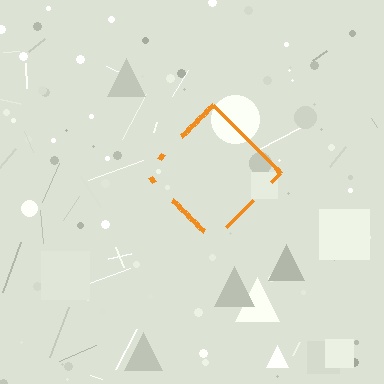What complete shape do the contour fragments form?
The contour fragments form a diamond.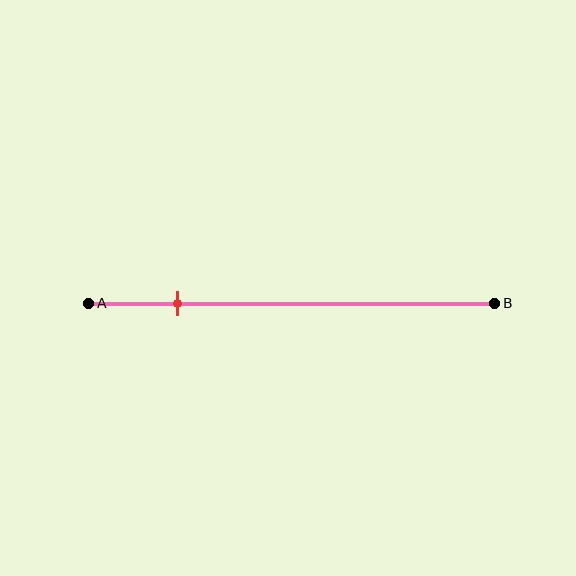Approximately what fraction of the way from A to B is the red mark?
The red mark is approximately 20% of the way from A to B.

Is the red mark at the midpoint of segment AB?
No, the mark is at about 20% from A, not at the 50% midpoint.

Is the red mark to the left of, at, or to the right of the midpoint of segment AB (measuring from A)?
The red mark is to the left of the midpoint of segment AB.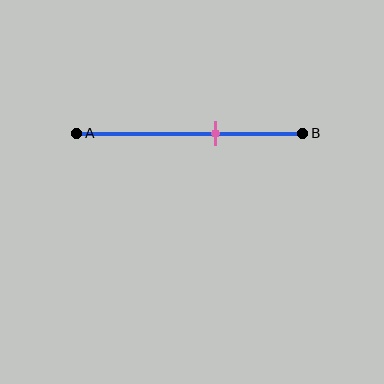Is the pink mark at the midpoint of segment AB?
No, the mark is at about 60% from A, not at the 50% midpoint.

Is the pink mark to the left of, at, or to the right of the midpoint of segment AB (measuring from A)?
The pink mark is to the right of the midpoint of segment AB.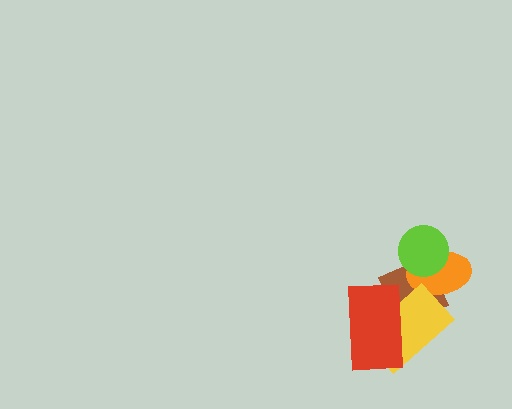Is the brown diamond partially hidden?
Yes, it is partially covered by another shape.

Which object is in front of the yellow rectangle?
The red rectangle is in front of the yellow rectangle.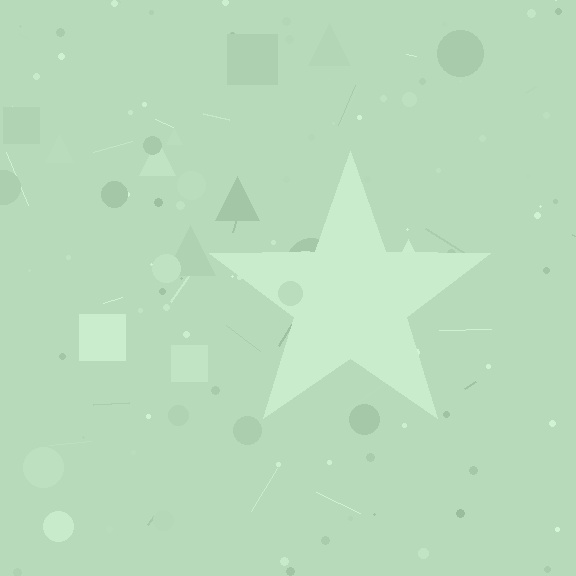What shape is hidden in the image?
A star is hidden in the image.